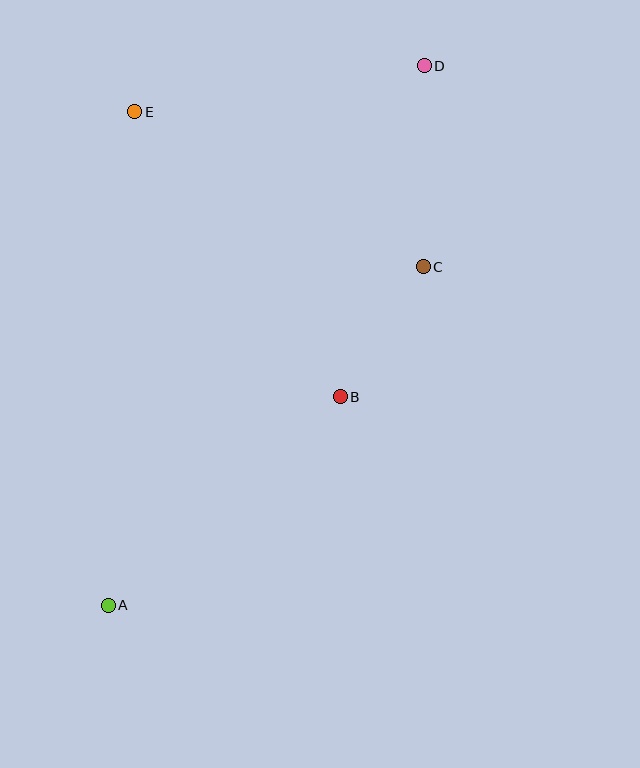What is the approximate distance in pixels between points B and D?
The distance between B and D is approximately 342 pixels.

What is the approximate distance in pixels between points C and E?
The distance between C and E is approximately 328 pixels.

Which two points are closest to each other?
Points B and C are closest to each other.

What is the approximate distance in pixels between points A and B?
The distance between A and B is approximately 312 pixels.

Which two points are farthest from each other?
Points A and D are farthest from each other.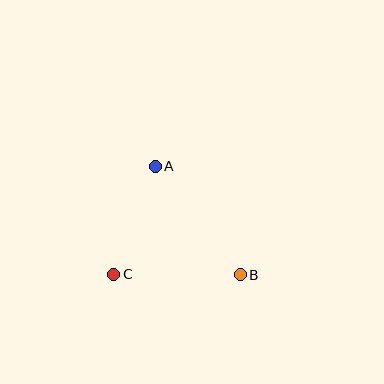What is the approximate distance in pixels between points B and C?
The distance between B and C is approximately 126 pixels.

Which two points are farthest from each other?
Points A and B are farthest from each other.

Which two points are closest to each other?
Points A and C are closest to each other.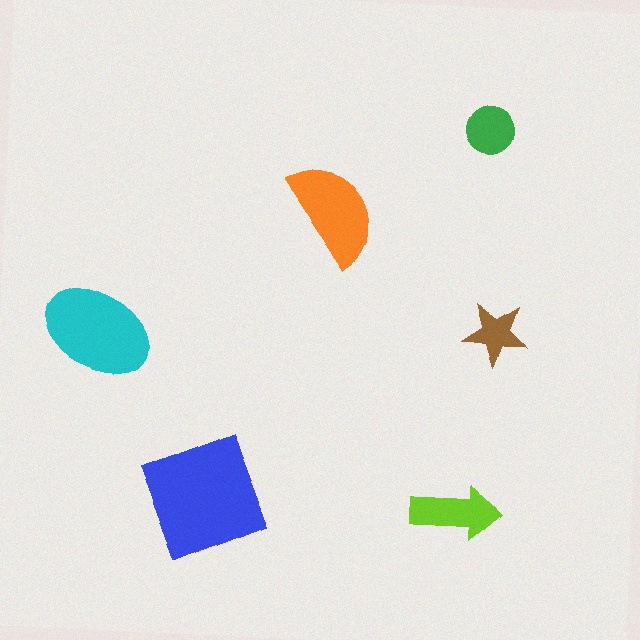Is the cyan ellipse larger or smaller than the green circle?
Larger.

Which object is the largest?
The blue square.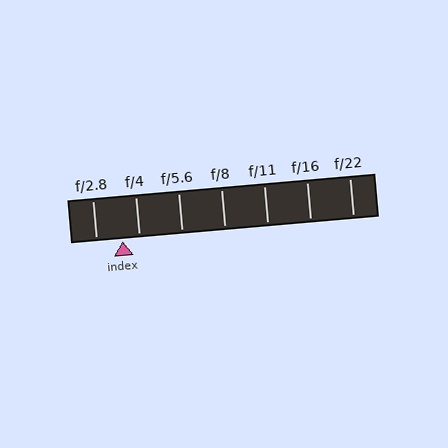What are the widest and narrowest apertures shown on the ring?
The widest aperture shown is f/2.8 and the narrowest is f/22.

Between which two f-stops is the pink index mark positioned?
The index mark is between f/2.8 and f/4.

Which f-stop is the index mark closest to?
The index mark is closest to f/4.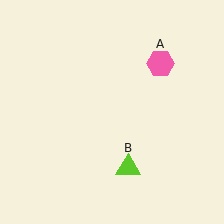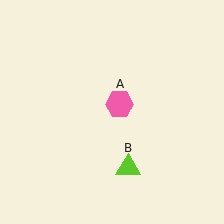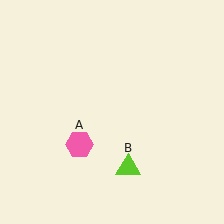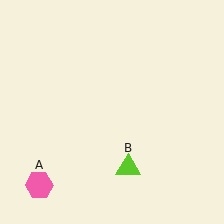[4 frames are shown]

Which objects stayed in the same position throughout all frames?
Lime triangle (object B) remained stationary.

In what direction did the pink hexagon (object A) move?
The pink hexagon (object A) moved down and to the left.